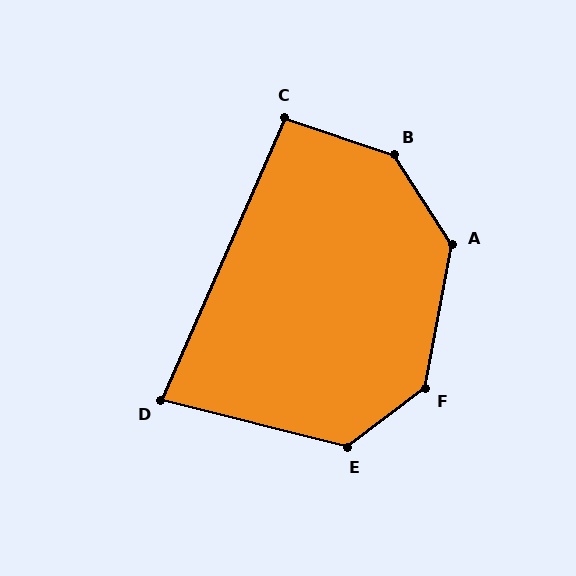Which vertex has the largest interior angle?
B, at approximately 142 degrees.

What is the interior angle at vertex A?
Approximately 136 degrees (obtuse).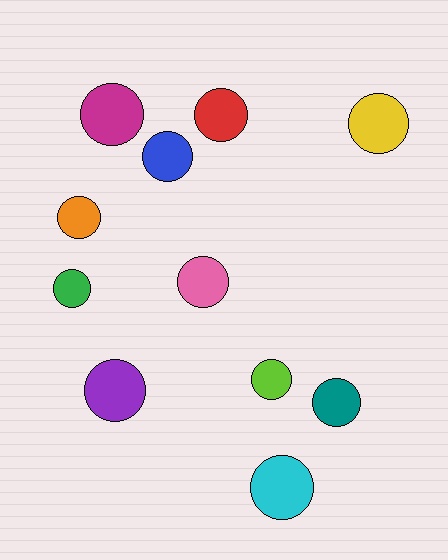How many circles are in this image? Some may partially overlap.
There are 11 circles.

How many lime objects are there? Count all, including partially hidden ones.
There is 1 lime object.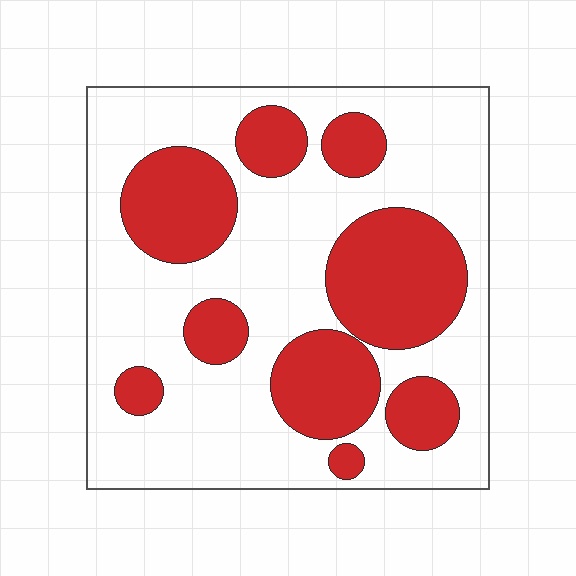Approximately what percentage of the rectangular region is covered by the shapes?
Approximately 35%.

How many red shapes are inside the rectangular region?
9.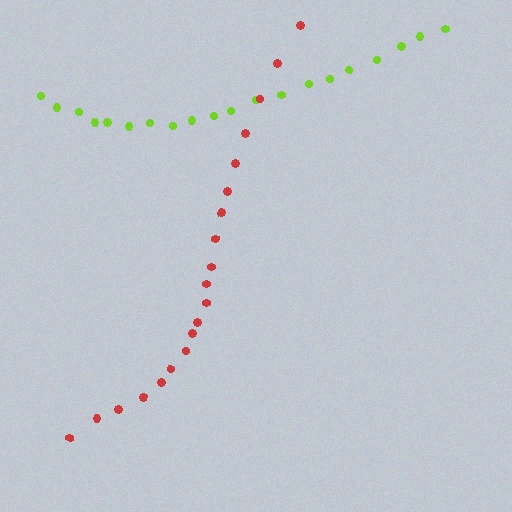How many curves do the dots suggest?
There are 2 distinct paths.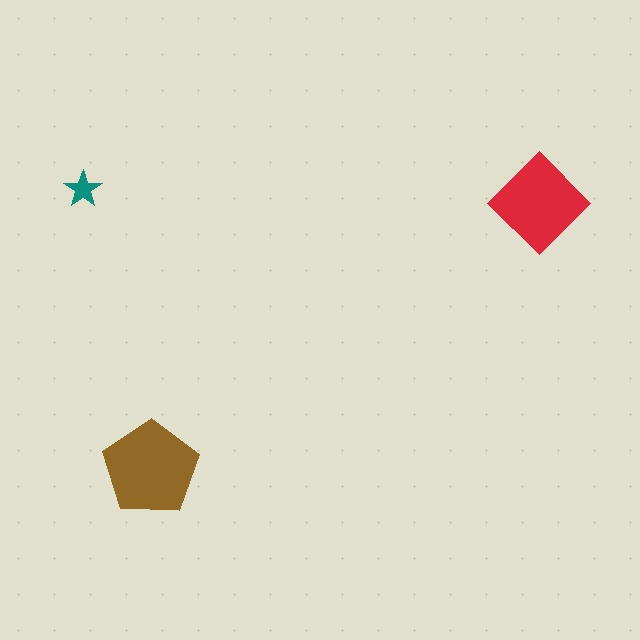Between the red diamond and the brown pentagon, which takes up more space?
The brown pentagon.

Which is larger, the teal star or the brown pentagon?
The brown pentagon.